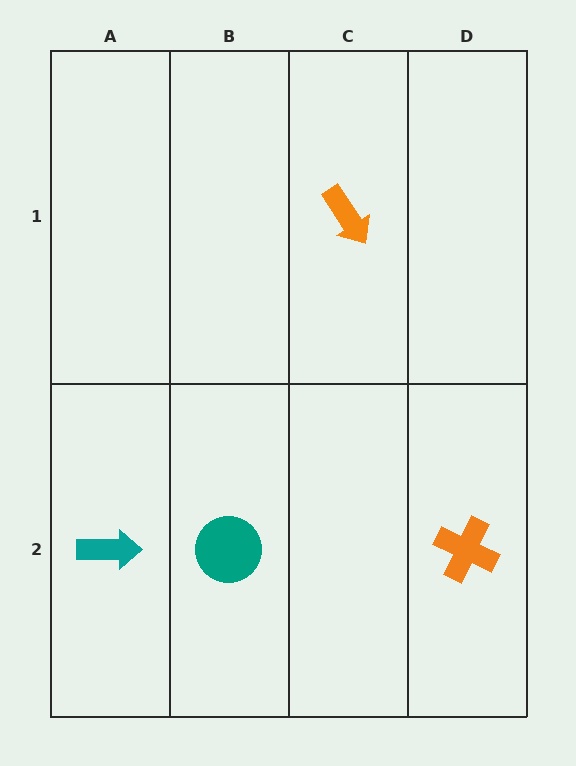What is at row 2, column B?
A teal circle.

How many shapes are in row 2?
3 shapes.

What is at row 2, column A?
A teal arrow.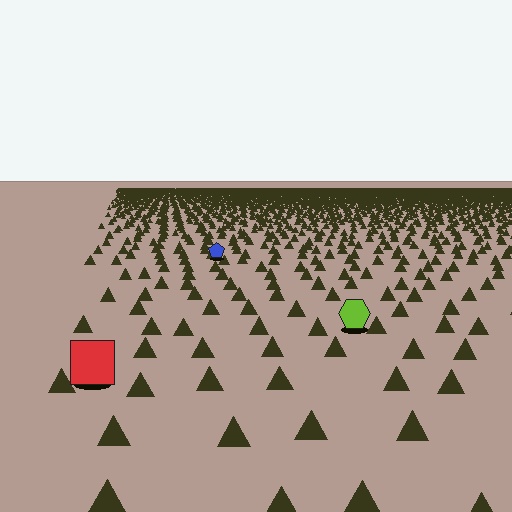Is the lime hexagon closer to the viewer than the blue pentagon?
Yes. The lime hexagon is closer — you can tell from the texture gradient: the ground texture is coarser near it.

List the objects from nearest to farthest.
From nearest to farthest: the red square, the lime hexagon, the blue pentagon.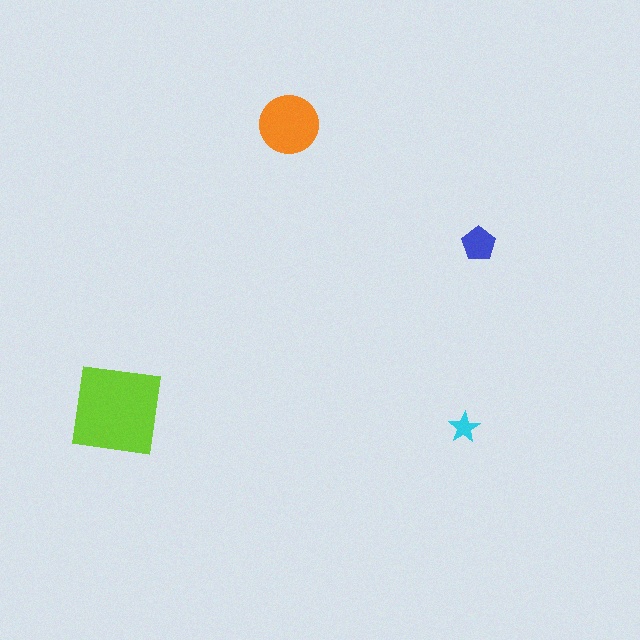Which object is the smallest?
The cyan star.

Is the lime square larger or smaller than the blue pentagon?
Larger.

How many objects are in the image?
There are 4 objects in the image.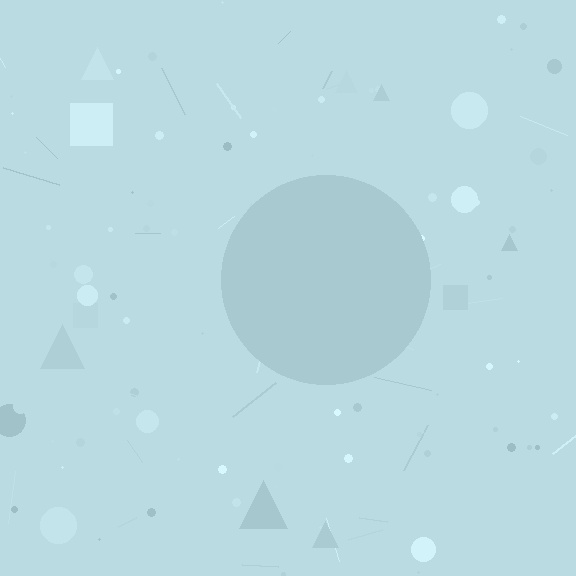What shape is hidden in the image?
A circle is hidden in the image.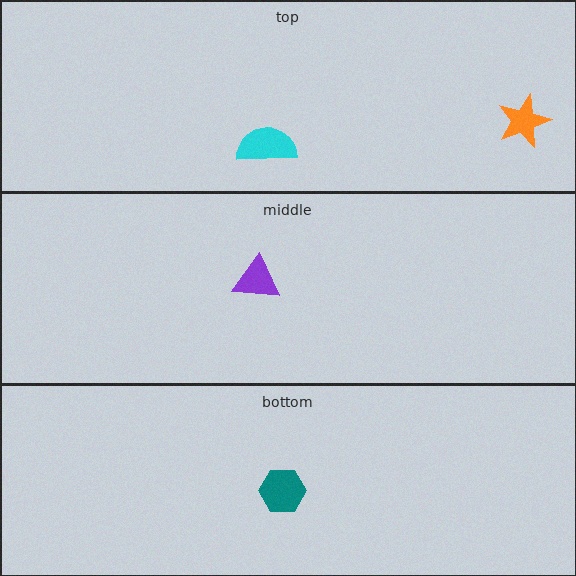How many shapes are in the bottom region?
1.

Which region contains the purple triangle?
The middle region.